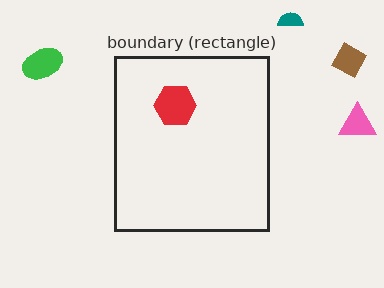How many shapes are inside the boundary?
1 inside, 4 outside.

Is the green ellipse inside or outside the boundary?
Outside.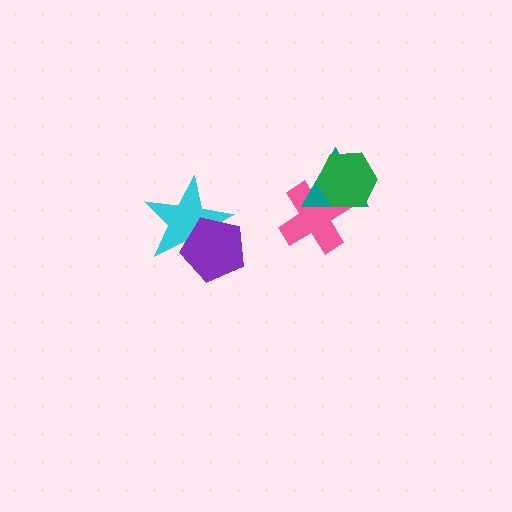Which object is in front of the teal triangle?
The green hexagon is in front of the teal triangle.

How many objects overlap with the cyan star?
1 object overlaps with the cyan star.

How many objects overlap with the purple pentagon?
1 object overlaps with the purple pentagon.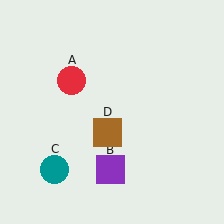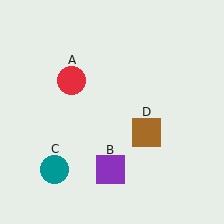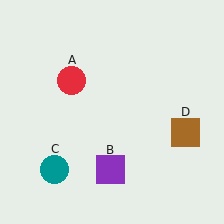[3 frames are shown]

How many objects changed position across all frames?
1 object changed position: brown square (object D).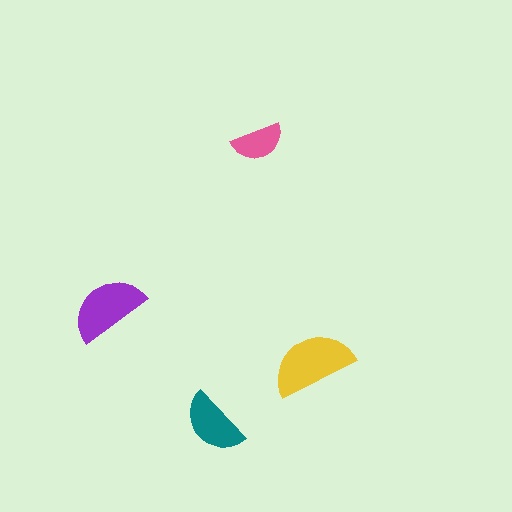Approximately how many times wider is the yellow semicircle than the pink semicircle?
About 1.5 times wider.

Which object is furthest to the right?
The yellow semicircle is rightmost.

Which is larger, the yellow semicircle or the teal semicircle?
The yellow one.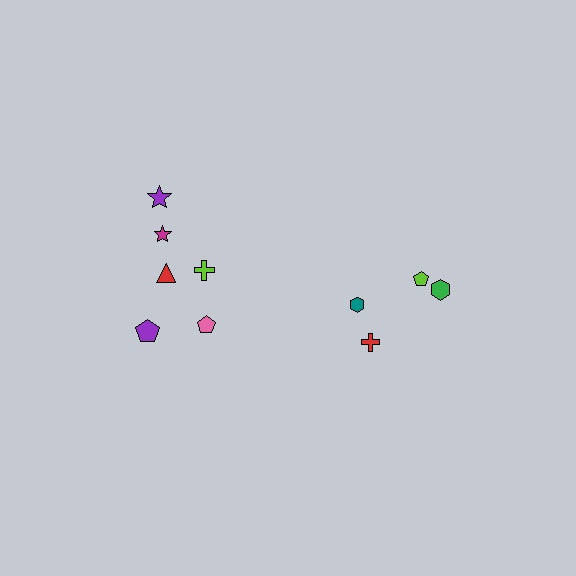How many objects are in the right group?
There are 4 objects.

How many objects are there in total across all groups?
There are 10 objects.